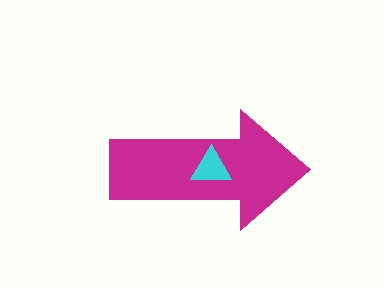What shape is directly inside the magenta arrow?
The cyan triangle.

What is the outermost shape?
The magenta arrow.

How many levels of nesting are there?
2.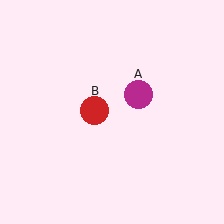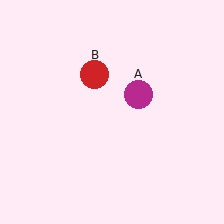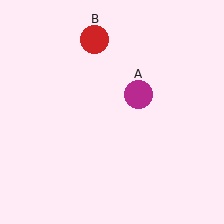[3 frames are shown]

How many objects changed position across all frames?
1 object changed position: red circle (object B).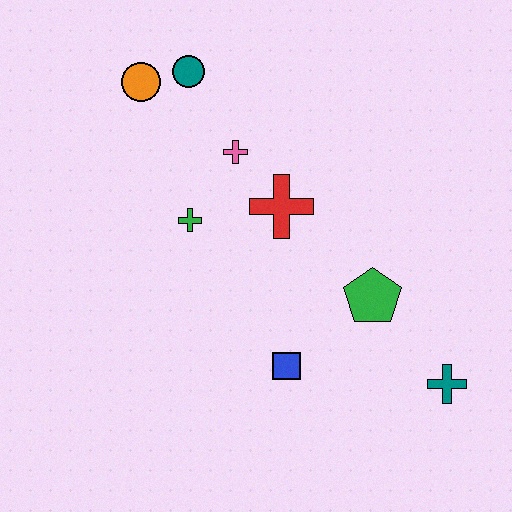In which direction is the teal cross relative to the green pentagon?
The teal cross is below the green pentagon.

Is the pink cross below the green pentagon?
No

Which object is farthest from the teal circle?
The teal cross is farthest from the teal circle.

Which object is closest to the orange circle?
The teal circle is closest to the orange circle.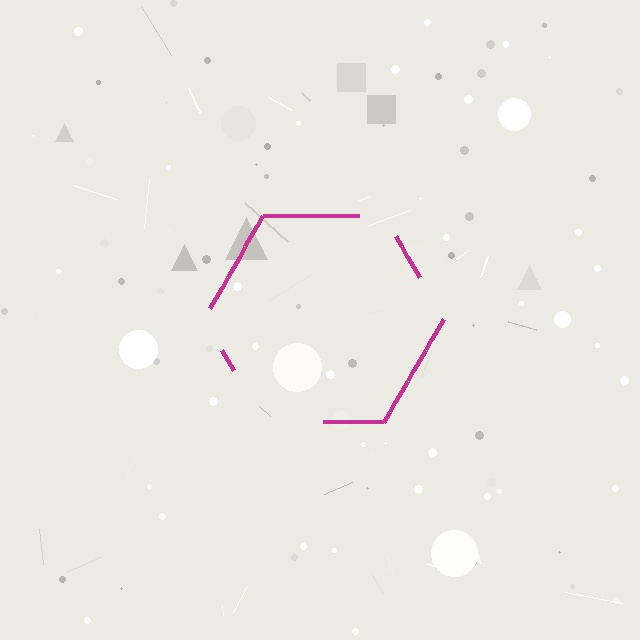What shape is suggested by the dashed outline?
The dashed outline suggests a hexagon.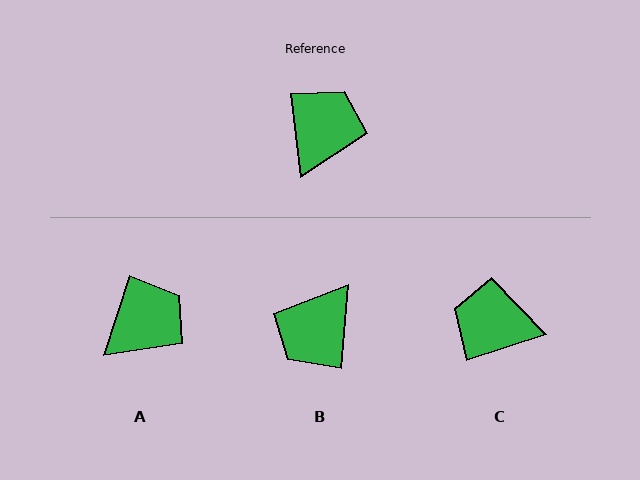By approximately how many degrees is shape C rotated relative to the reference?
Approximately 101 degrees counter-clockwise.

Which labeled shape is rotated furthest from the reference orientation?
B, about 169 degrees away.